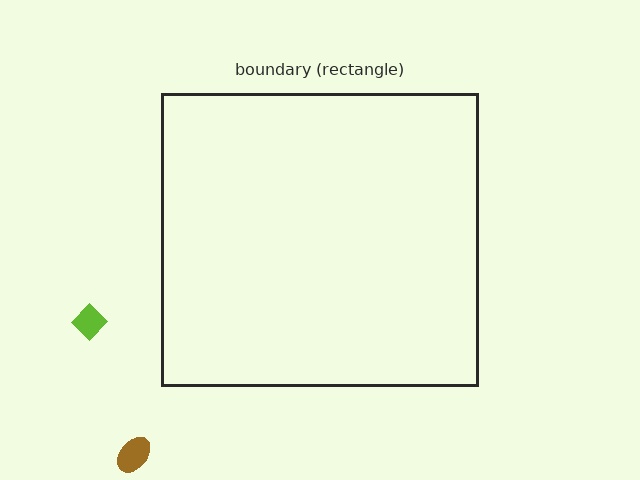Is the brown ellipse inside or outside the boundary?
Outside.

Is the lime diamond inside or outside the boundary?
Outside.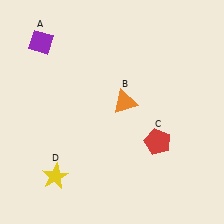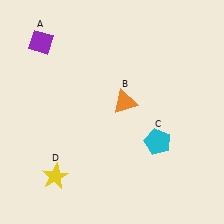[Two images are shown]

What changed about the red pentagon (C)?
In Image 1, C is red. In Image 2, it changed to cyan.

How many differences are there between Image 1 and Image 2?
There is 1 difference between the two images.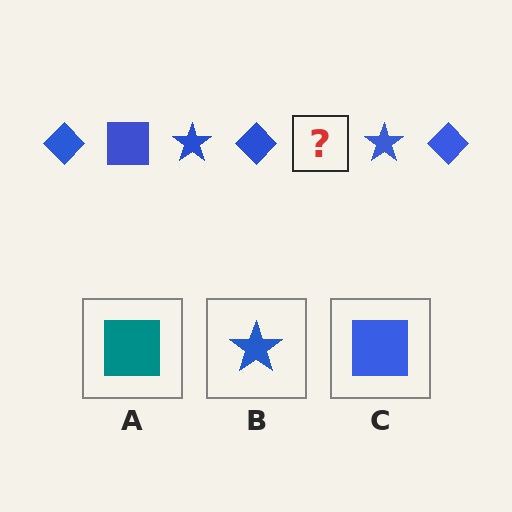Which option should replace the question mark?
Option C.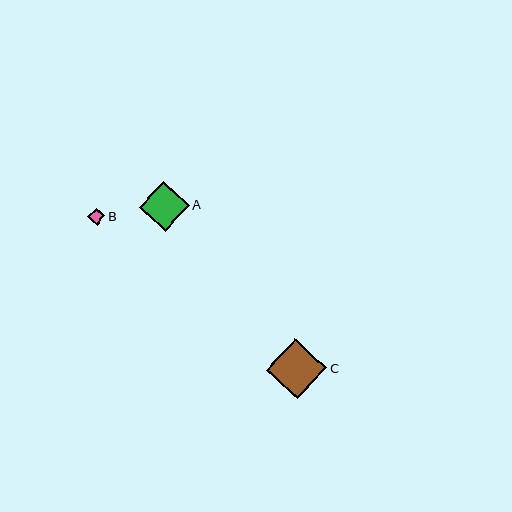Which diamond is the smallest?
Diamond B is the smallest with a size of approximately 17 pixels.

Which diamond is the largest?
Diamond C is the largest with a size of approximately 60 pixels.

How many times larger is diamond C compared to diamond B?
Diamond C is approximately 3.5 times the size of diamond B.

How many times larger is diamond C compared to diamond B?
Diamond C is approximately 3.5 times the size of diamond B.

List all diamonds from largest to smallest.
From largest to smallest: C, A, B.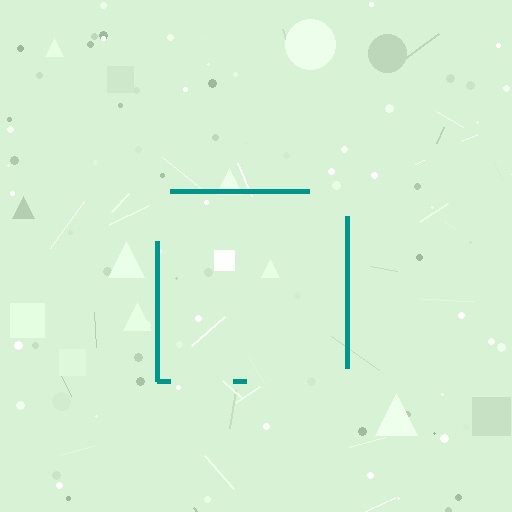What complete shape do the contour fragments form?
The contour fragments form a square.